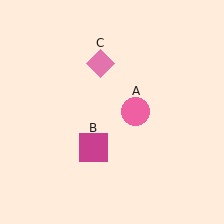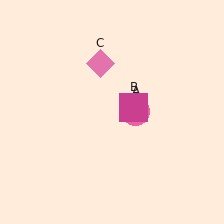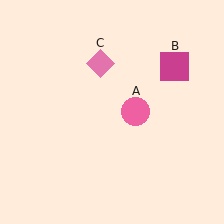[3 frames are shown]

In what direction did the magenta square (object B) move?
The magenta square (object B) moved up and to the right.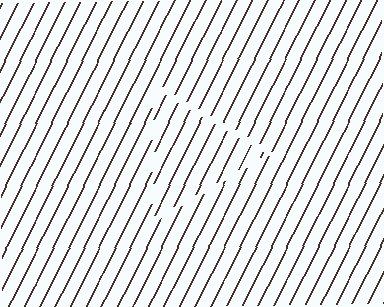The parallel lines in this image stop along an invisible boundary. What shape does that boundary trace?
An illusory triangle. The interior of the shape contains the same grating, shifted by half a period — the contour is defined by the phase discontinuity where line-ends from the inner and outer gratings abut.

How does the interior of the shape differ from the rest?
The interior of the shape contains the same grating, shifted by half a period — the contour is defined by the phase discontinuity where line-ends from the inner and outer gratings abut.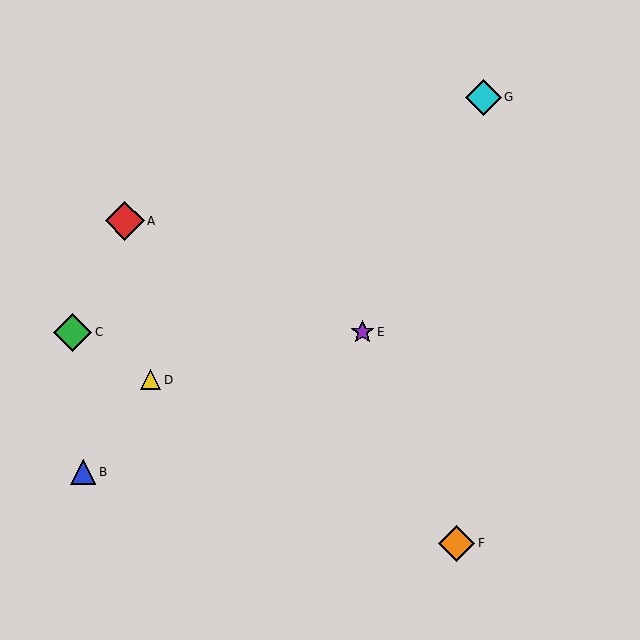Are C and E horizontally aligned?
Yes, both are at y≈332.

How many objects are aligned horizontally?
2 objects (C, E) are aligned horizontally.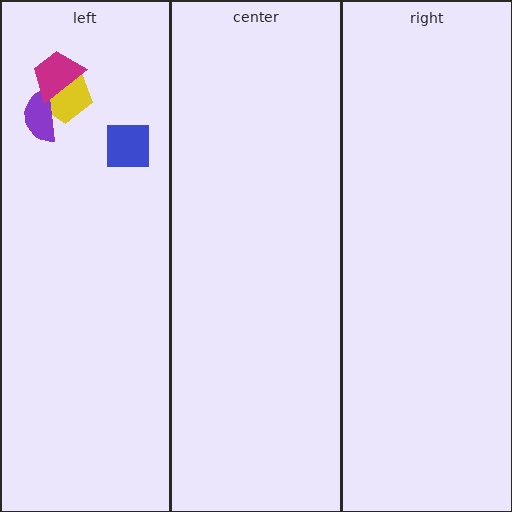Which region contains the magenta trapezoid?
The left region.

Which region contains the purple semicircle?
The left region.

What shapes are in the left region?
The yellow pentagon, the purple semicircle, the blue square, the magenta trapezoid.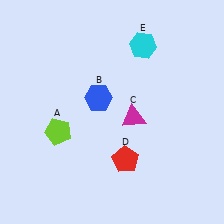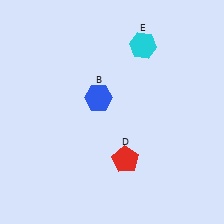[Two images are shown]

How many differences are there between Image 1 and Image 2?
There are 2 differences between the two images.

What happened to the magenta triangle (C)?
The magenta triangle (C) was removed in Image 2. It was in the bottom-right area of Image 1.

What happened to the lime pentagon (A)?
The lime pentagon (A) was removed in Image 2. It was in the bottom-left area of Image 1.